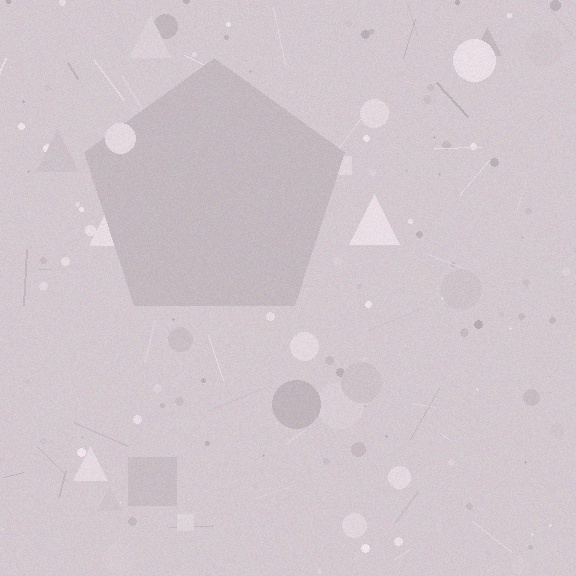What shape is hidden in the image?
A pentagon is hidden in the image.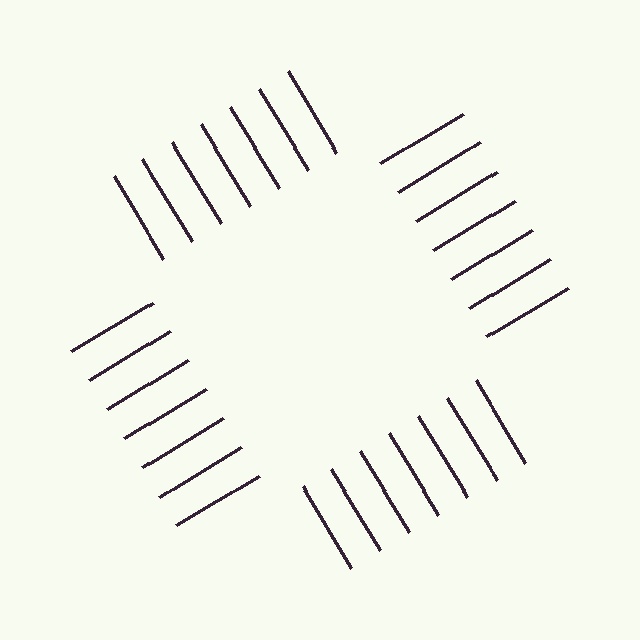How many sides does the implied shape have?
4 sides — the line-ends trace a square.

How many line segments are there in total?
28 — 7 along each of the 4 edges.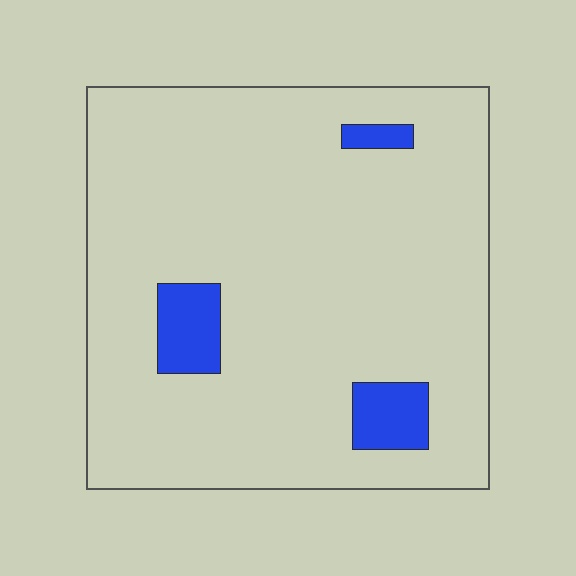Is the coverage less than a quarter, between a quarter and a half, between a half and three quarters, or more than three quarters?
Less than a quarter.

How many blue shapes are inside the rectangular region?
3.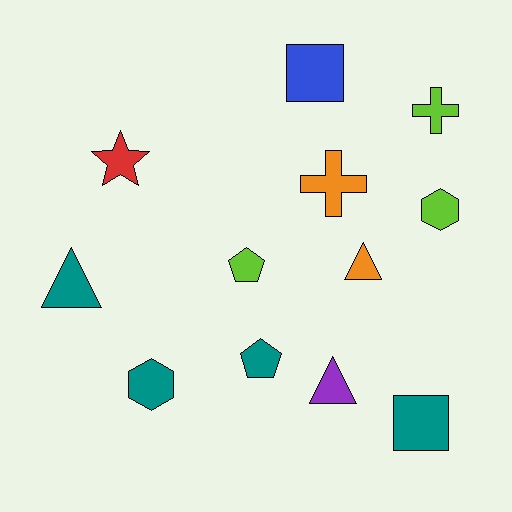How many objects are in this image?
There are 12 objects.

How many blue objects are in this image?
There is 1 blue object.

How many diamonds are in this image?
There are no diamonds.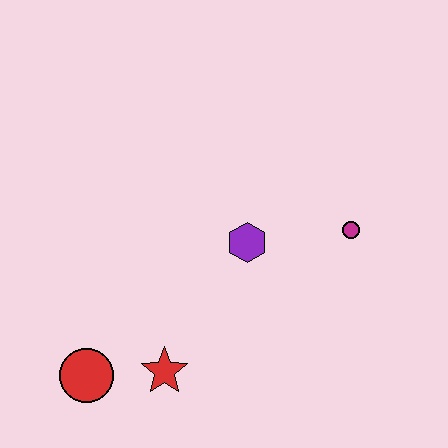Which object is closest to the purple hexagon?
The magenta circle is closest to the purple hexagon.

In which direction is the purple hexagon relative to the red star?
The purple hexagon is above the red star.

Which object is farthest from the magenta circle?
The red circle is farthest from the magenta circle.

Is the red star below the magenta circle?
Yes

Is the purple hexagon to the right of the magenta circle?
No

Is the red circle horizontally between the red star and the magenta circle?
No